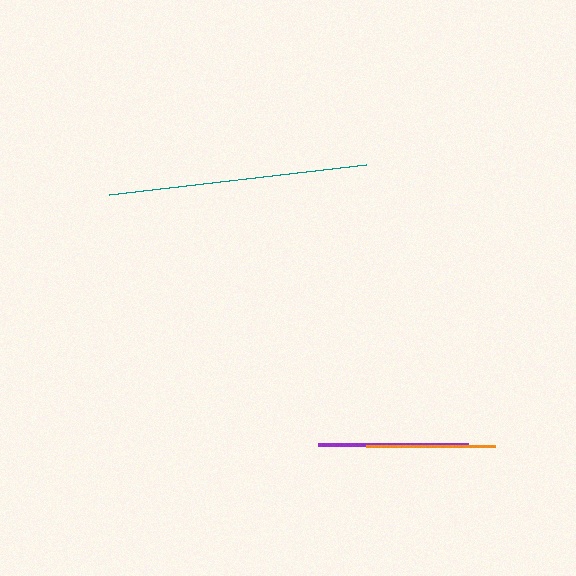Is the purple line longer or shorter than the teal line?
The teal line is longer than the purple line.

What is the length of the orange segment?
The orange segment is approximately 130 pixels long.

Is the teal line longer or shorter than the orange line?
The teal line is longer than the orange line.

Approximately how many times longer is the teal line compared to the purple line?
The teal line is approximately 1.7 times the length of the purple line.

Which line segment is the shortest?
The orange line is the shortest at approximately 130 pixels.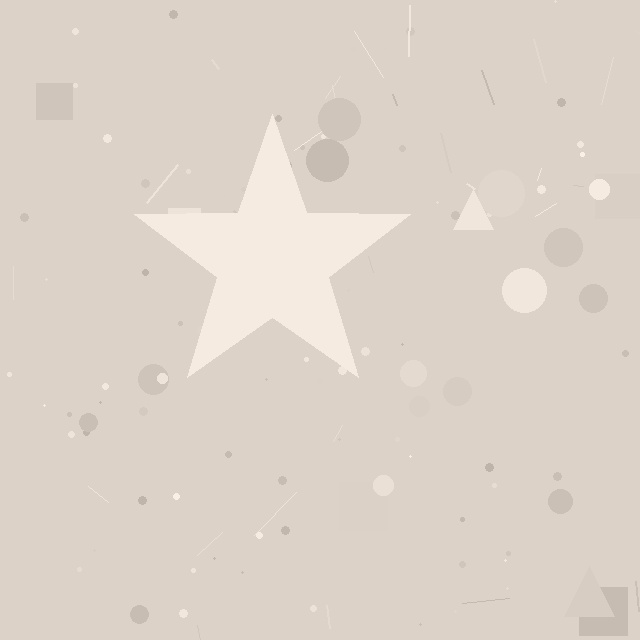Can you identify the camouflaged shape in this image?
The camouflaged shape is a star.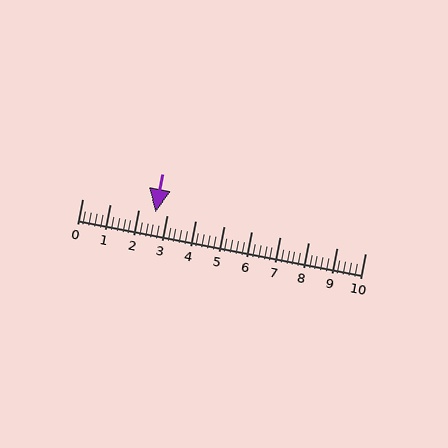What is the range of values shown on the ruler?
The ruler shows values from 0 to 10.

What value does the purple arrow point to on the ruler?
The purple arrow points to approximately 2.6.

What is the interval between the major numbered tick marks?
The major tick marks are spaced 1 units apart.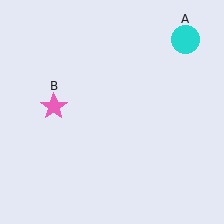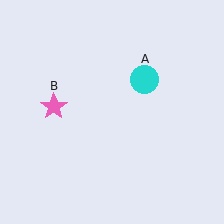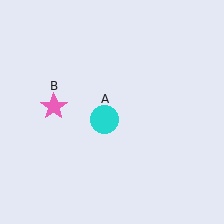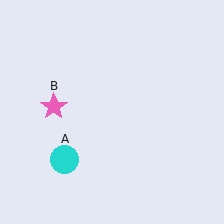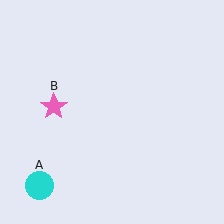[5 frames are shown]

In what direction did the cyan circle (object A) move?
The cyan circle (object A) moved down and to the left.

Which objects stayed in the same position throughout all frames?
Pink star (object B) remained stationary.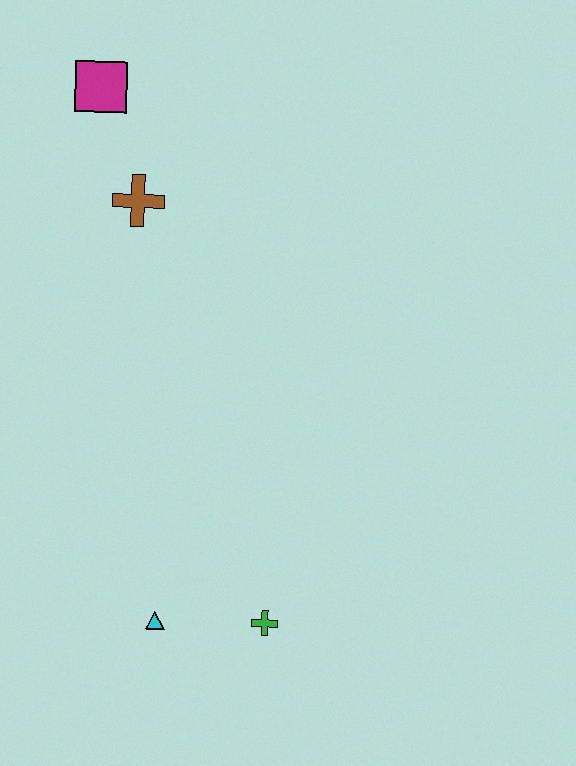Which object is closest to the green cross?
The cyan triangle is closest to the green cross.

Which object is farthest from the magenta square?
The green cross is farthest from the magenta square.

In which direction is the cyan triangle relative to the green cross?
The cyan triangle is to the left of the green cross.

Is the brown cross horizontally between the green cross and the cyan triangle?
No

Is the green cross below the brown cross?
Yes